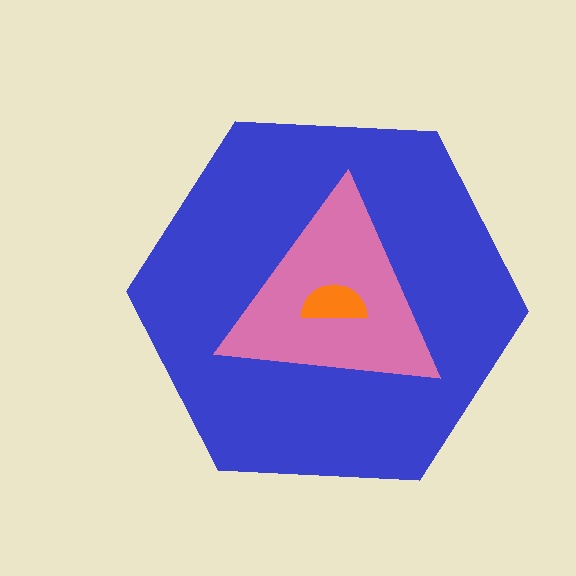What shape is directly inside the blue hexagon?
The pink triangle.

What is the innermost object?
The orange semicircle.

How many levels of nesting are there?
3.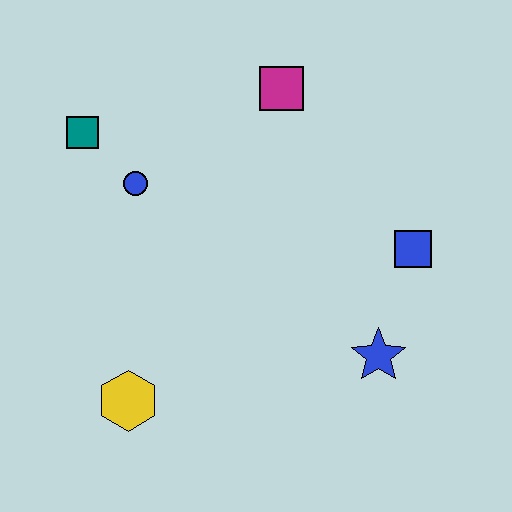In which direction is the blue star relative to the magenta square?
The blue star is below the magenta square.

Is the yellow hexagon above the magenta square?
No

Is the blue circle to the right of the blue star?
No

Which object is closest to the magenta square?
The blue circle is closest to the magenta square.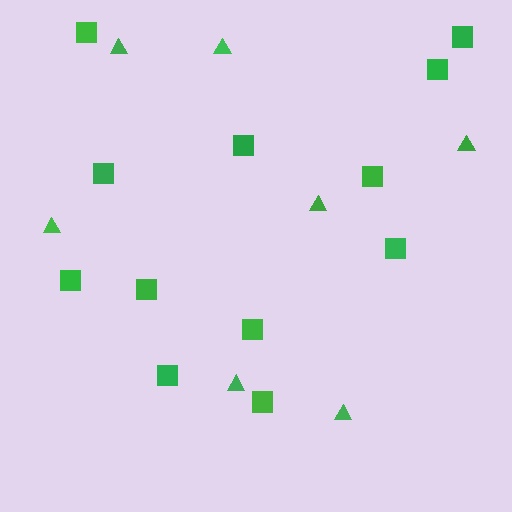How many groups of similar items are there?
There are 2 groups: one group of triangles (7) and one group of squares (12).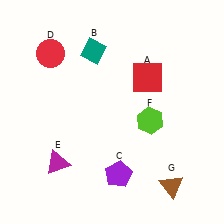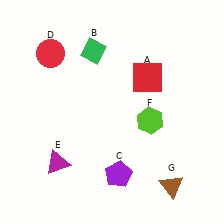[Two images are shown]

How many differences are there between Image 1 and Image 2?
There is 1 difference between the two images.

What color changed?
The diamond (B) changed from teal in Image 1 to green in Image 2.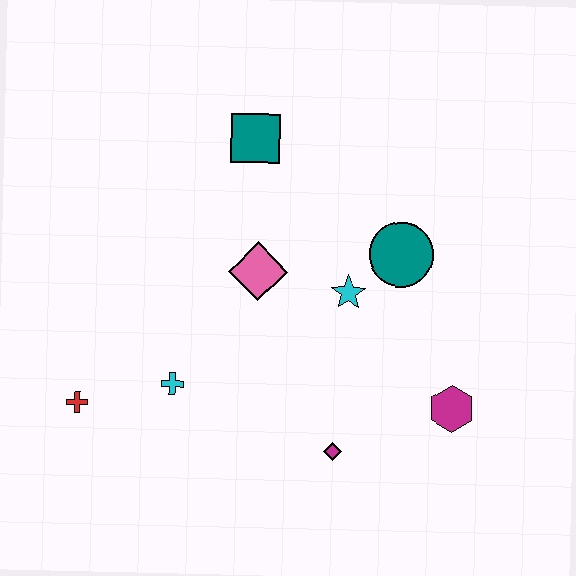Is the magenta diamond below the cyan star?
Yes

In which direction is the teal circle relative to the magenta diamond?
The teal circle is above the magenta diamond.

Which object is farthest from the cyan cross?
The magenta hexagon is farthest from the cyan cross.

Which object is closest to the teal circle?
The cyan star is closest to the teal circle.